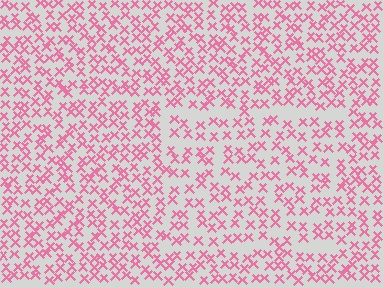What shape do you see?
I see a rectangle.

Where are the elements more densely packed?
The elements are more densely packed outside the rectangle boundary.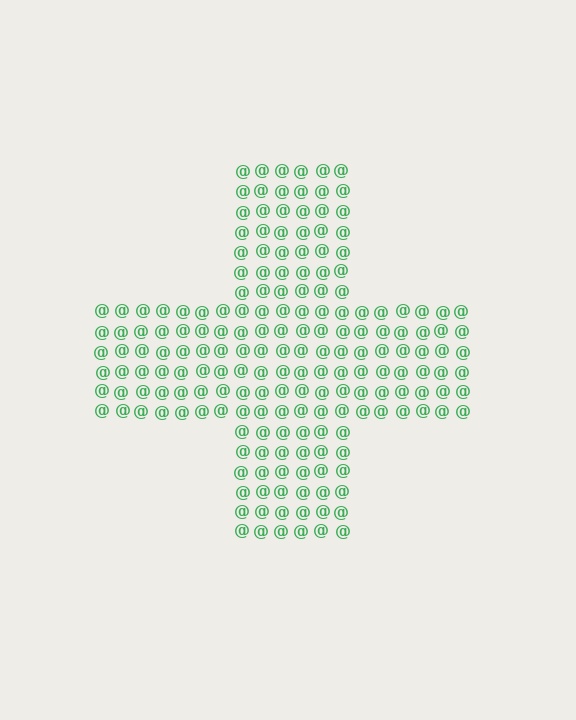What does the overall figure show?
The overall figure shows a cross.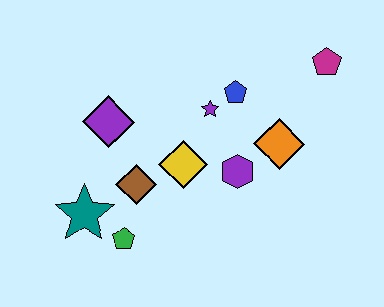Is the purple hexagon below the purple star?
Yes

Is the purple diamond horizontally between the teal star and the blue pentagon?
Yes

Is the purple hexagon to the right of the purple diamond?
Yes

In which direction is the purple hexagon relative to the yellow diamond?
The purple hexagon is to the right of the yellow diamond.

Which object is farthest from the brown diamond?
The magenta pentagon is farthest from the brown diamond.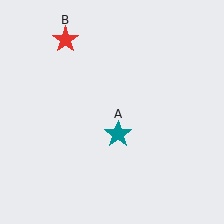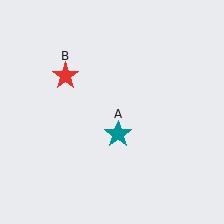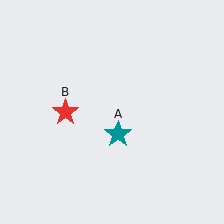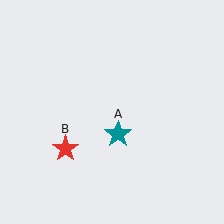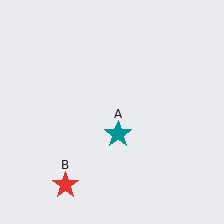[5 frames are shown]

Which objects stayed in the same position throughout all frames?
Teal star (object A) remained stationary.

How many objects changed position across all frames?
1 object changed position: red star (object B).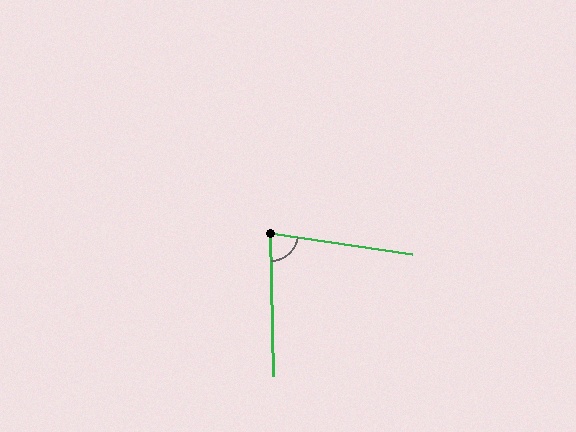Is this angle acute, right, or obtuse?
It is acute.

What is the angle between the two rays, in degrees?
Approximately 80 degrees.